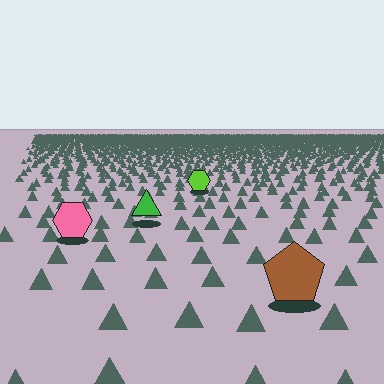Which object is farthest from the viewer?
The lime hexagon is farthest from the viewer. It appears smaller and the ground texture around it is denser.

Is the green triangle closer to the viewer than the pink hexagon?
No. The pink hexagon is closer — you can tell from the texture gradient: the ground texture is coarser near it.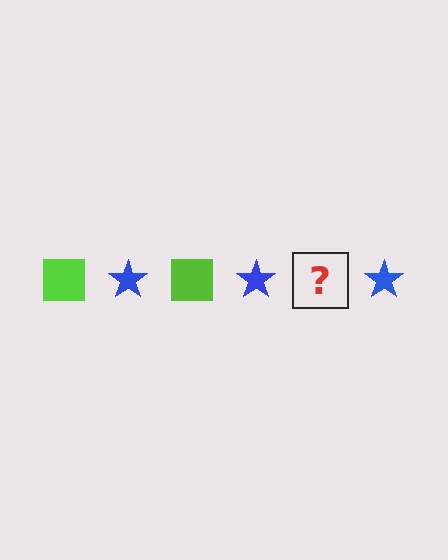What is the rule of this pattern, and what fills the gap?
The rule is that the pattern alternates between lime square and blue star. The gap should be filled with a lime square.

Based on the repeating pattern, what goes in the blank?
The blank should be a lime square.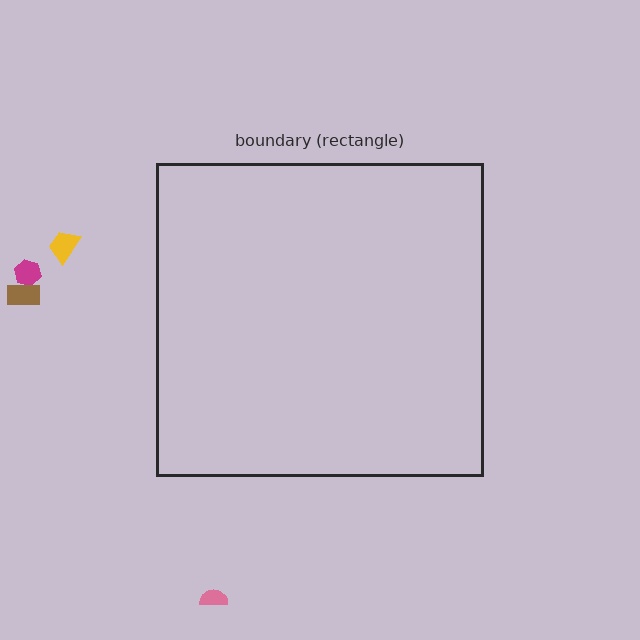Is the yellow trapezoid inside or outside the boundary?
Outside.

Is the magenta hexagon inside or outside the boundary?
Outside.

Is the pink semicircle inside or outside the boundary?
Outside.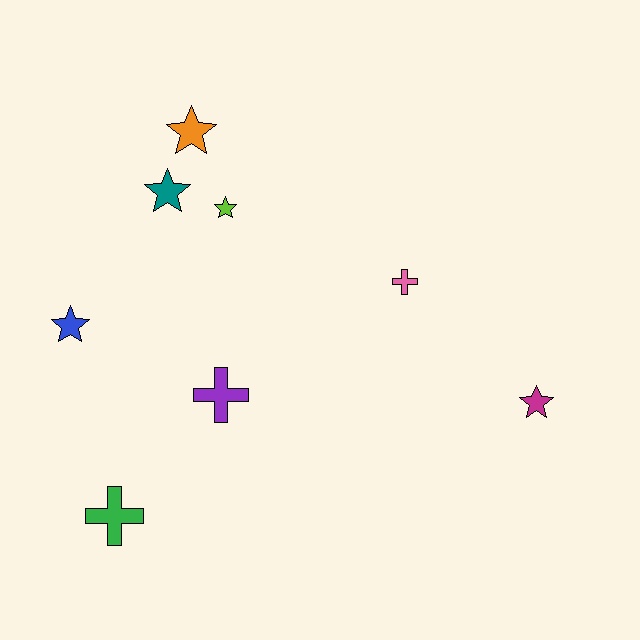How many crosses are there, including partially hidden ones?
There are 3 crosses.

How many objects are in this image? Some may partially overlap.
There are 8 objects.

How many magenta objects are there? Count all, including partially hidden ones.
There is 1 magenta object.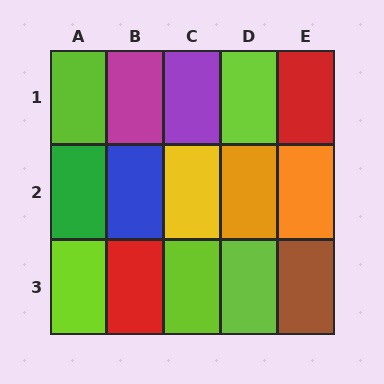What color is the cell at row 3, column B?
Red.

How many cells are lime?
5 cells are lime.